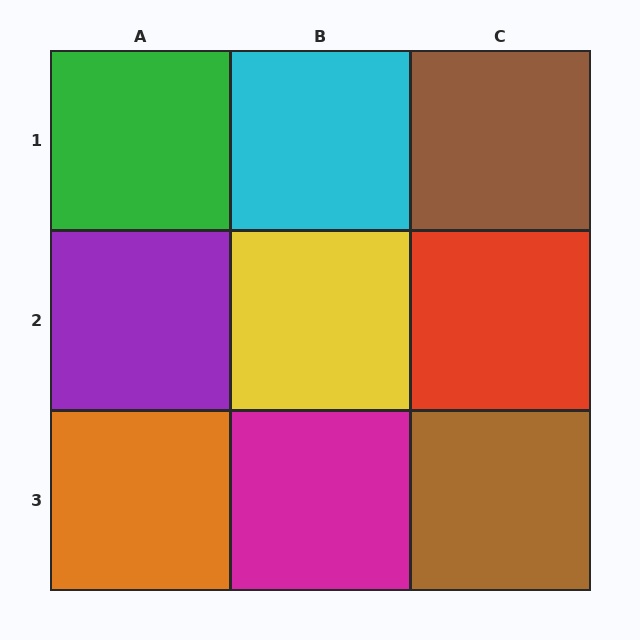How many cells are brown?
2 cells are brown.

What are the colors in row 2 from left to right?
Purple, yellow, red.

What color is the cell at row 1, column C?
Brown.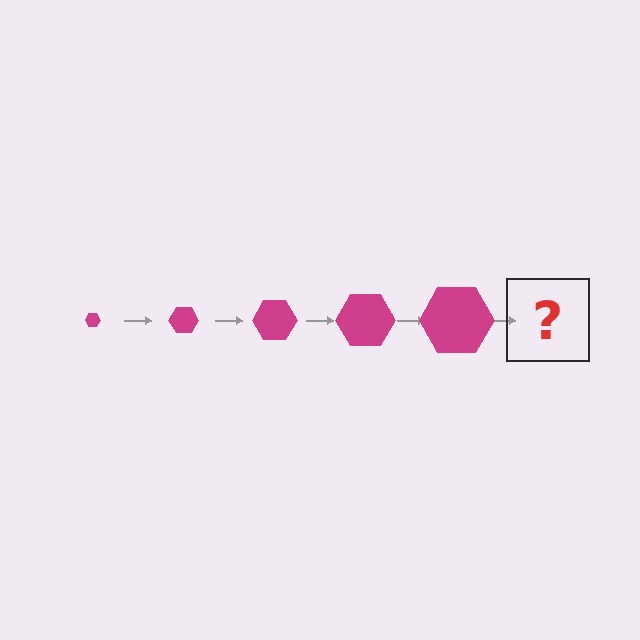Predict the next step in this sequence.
The next step is a magenta hexagon, larger than the previous one.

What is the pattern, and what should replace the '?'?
The pattern is that the hexagon gets progressively larger each step. The '?' should be a magenta hexagon, larger than the previous one.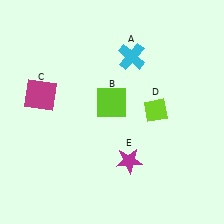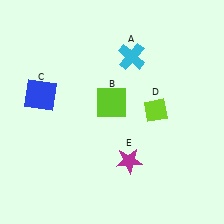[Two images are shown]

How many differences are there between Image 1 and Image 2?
There is 1 difference between the two images.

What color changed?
The square (C) changed from magenta in Image 1 to blue in Image 2.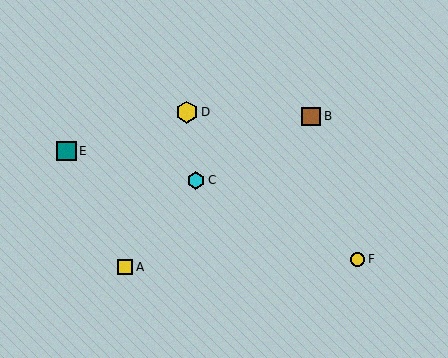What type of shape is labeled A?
Shape A is a yellow square.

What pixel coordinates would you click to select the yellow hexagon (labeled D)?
Click at (187, 112) to select the yellow hexagon D.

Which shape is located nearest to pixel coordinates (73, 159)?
The teal square (labeled E) at (66, 151) is nearest to that location.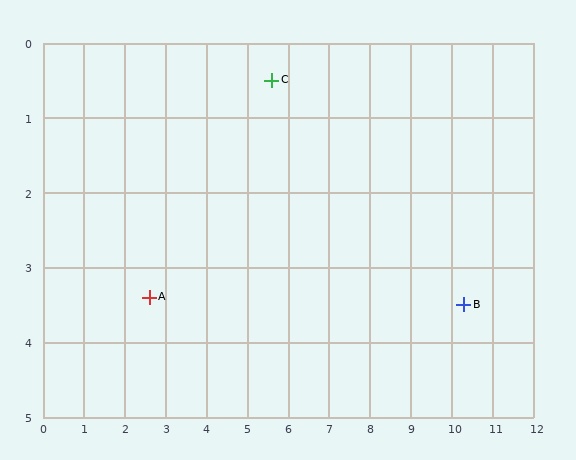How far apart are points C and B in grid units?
Points C and B are about 5.6 grid units apart.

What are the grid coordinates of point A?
Point A is at approximately (2.6, 3.4).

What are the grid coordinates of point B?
Point B is at approximately (10.3, 3.5).